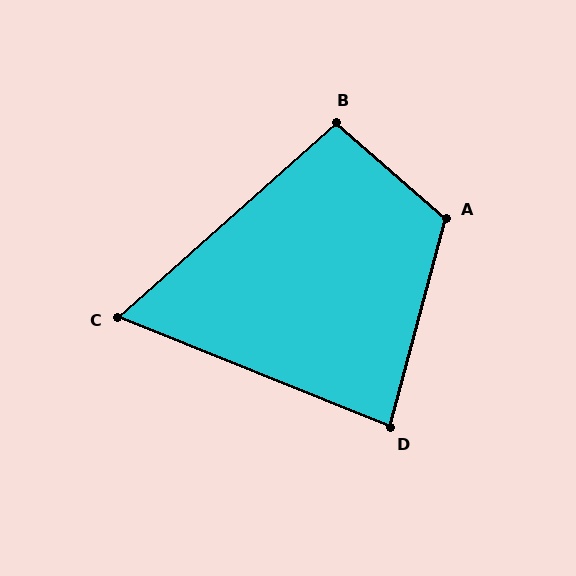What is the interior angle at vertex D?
Approximately 83 degrees (acute).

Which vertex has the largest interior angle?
A, at approximately 116 degrees.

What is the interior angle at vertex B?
Approximately 97 degrees (obtuse).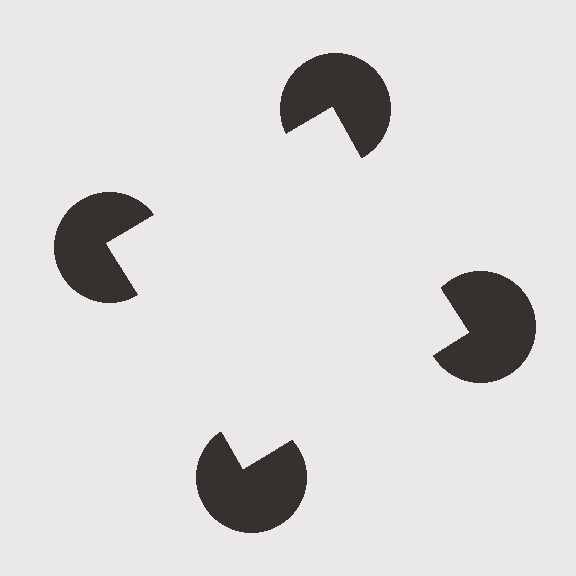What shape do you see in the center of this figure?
An illusory square — its edges are inferred from the aligned wedge cuts in the pac-man discs, not physically drawn.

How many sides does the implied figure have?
4 sides.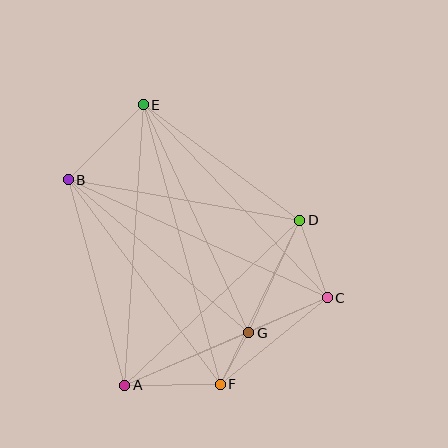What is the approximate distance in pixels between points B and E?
The distance between B and E is approximately 106 pixels.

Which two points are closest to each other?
Points F and G are closest to each other.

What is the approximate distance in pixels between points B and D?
The distance between B and D is approximately 235 pixels.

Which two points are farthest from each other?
Points E and F are farthest from each other.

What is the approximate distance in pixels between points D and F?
The distance between D and F is approximately 182 pixels.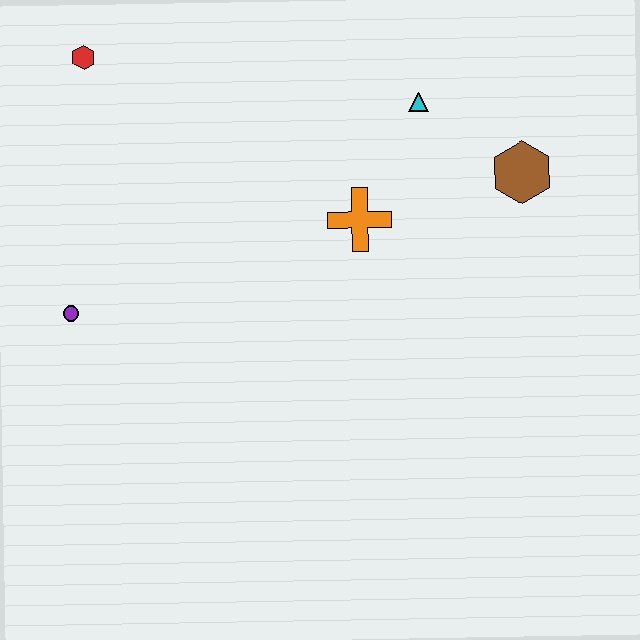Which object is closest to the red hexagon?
The purple circle is closest to the red hexagon.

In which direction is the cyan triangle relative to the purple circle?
The cyan triangle is to the right of the purple circle.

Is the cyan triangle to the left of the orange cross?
No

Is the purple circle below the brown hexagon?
Yes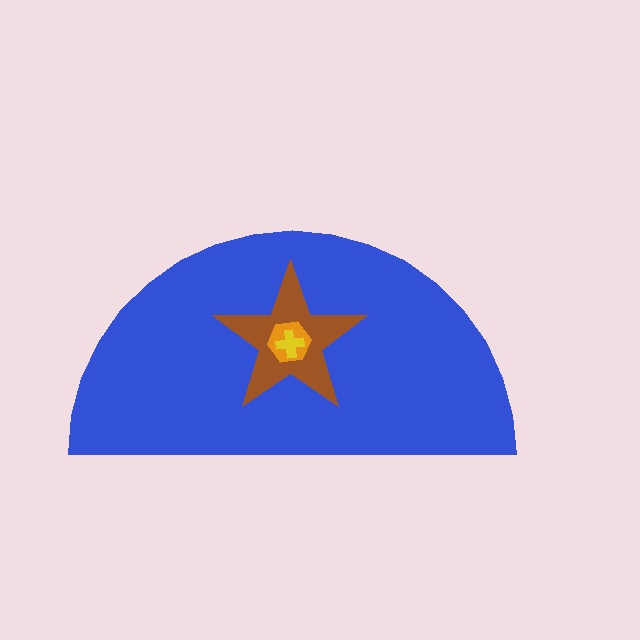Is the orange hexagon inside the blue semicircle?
Yes.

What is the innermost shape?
The yellow cross.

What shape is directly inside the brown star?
The orange hexagon.